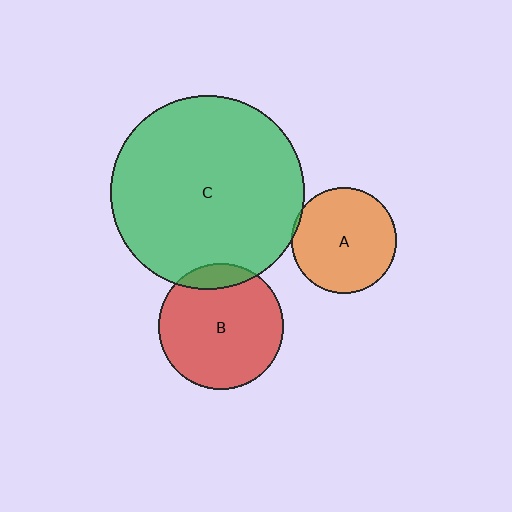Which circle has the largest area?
Circle C (green).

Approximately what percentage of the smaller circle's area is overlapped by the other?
Approximately 5%.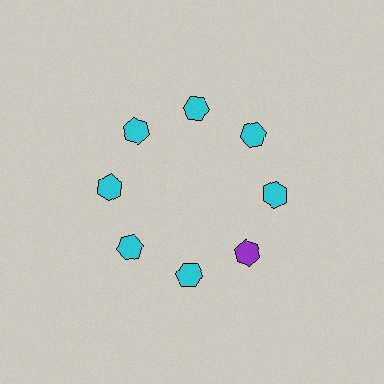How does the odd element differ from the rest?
It has a different color: purple instead of cyan.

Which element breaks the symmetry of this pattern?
The purple hexagon at roughly the 4 o'clock position breaks the symmetry. All other shapes are cyan hexagons.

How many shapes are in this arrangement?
There are 8 shapes arranged in a ring pattern.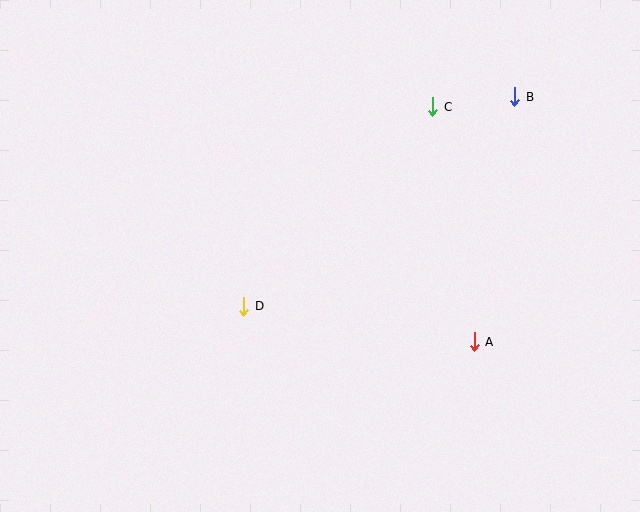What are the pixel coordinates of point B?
Point B is at (515, 97).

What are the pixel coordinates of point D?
Point D is at (244, 306).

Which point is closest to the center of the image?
Point D at (244, 306) is closest to the center.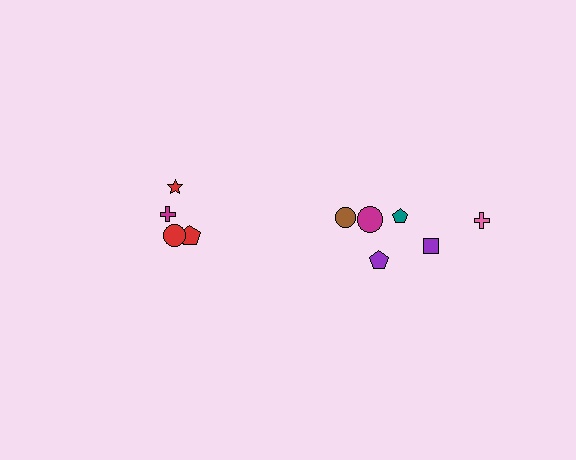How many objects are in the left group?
There are 4 objects.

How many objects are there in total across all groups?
There are 10 objects.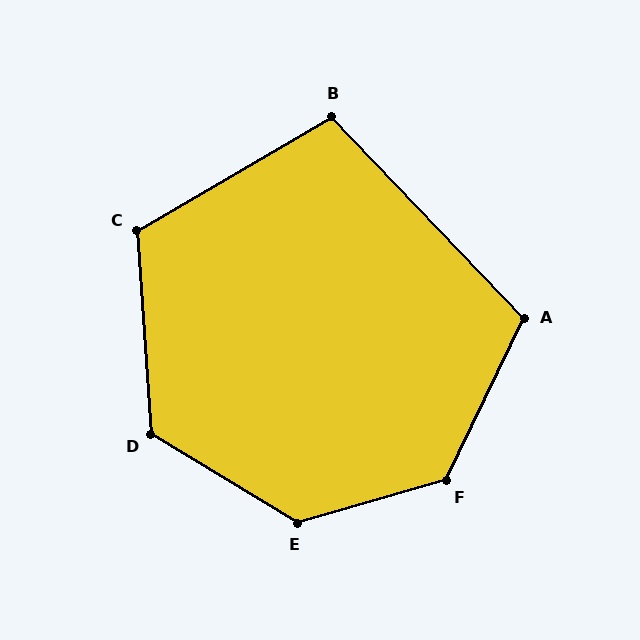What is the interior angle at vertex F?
Approximately 132 degrees (obtuse).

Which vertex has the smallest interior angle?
B, at approximately 103 degrees.